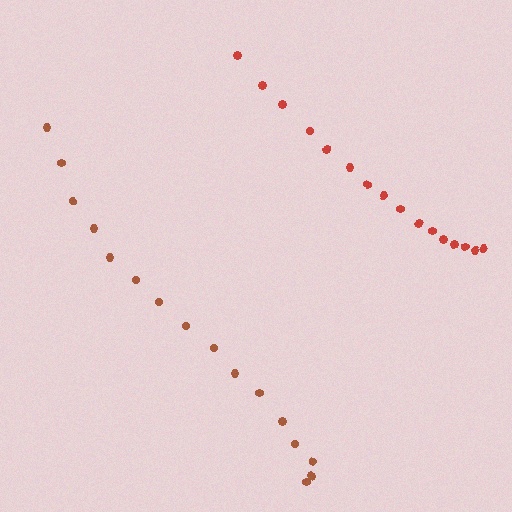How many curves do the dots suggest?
There are 2 distinct paths.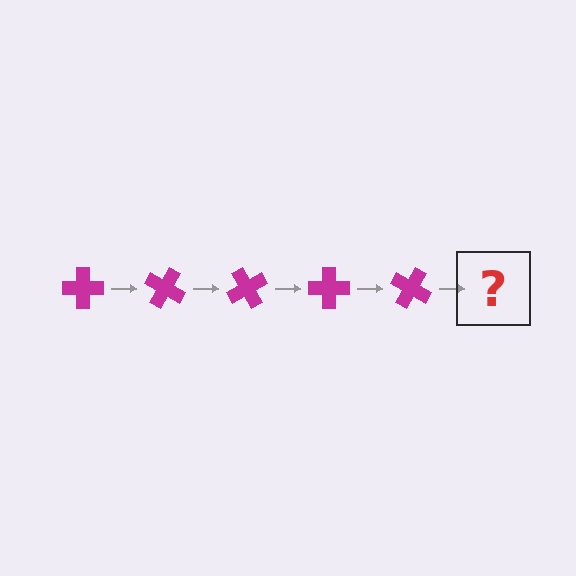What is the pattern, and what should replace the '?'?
The pattern is that the cross rotates 30 degrees each step. The '?' should be a magenta cross rotated 150 degrees.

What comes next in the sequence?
The next element should be a magenta cross rotated 150 degrees.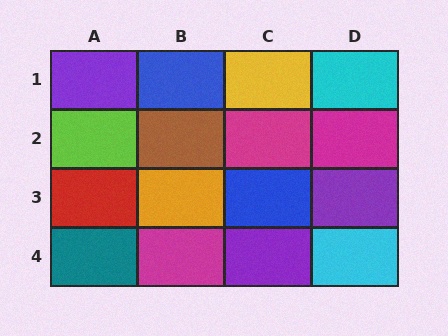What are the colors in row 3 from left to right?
Red, orange, blue, purple.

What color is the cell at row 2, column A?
Lime.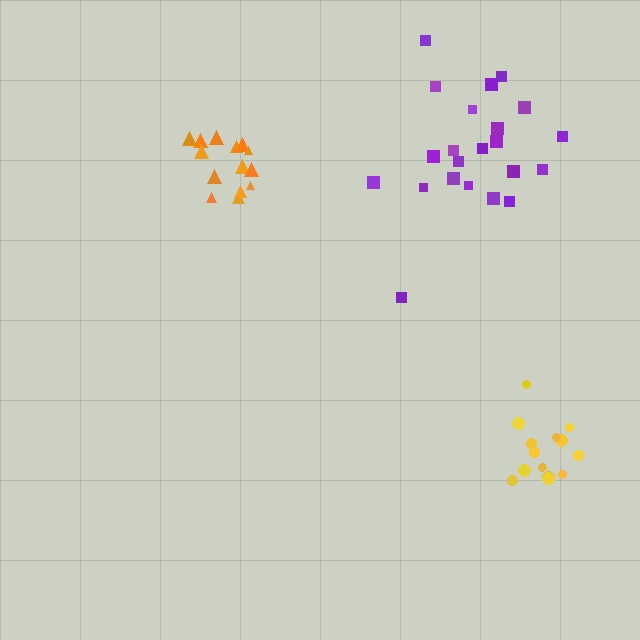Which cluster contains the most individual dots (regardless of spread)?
Purple (22).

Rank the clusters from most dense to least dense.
orange, yellow, purple.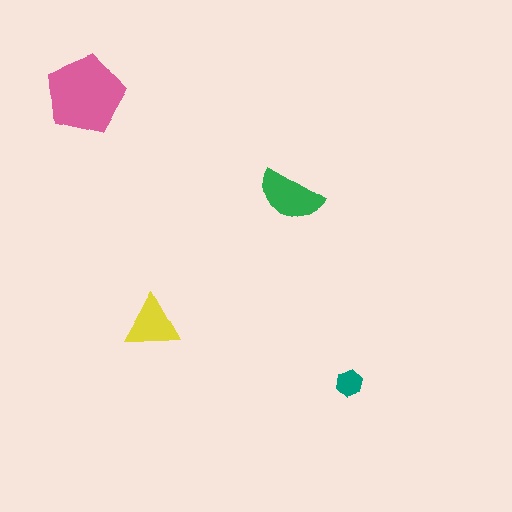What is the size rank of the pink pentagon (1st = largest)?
1st.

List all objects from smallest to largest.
The teal hexagon, the yellow triangle, the green semicircle, the pink pentagon.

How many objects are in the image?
There are 4 objects in the image.